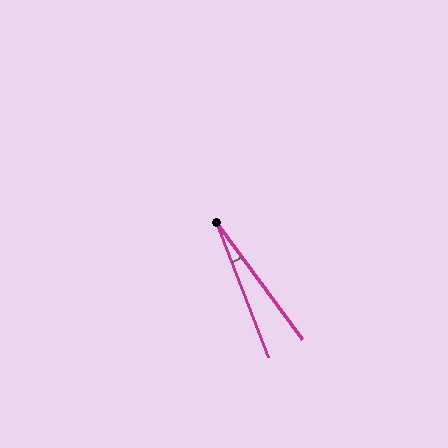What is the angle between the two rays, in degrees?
Approximately 15 degrees.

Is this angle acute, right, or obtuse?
It is acute.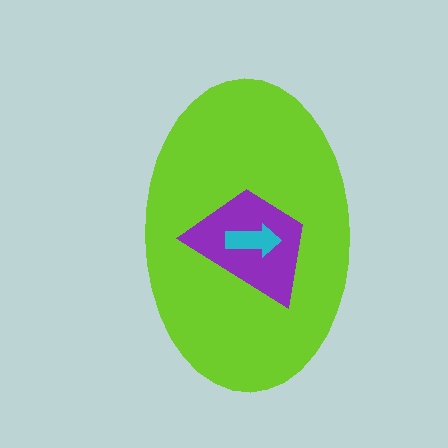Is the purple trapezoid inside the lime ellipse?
Yes.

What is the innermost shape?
The cyan arrow.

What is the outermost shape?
The lime ellipse.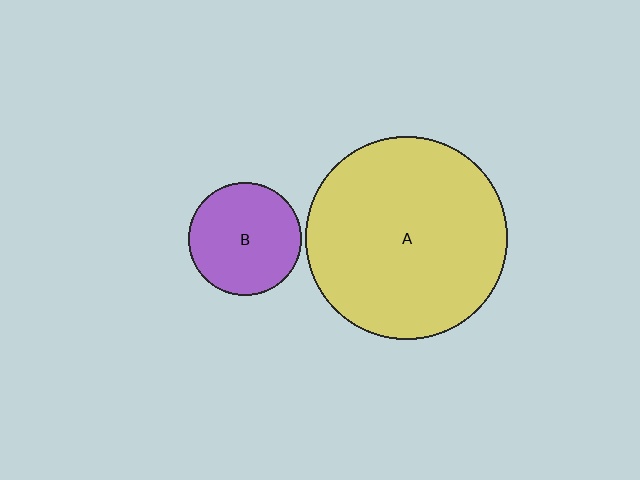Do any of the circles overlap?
No, none of the circles overlap.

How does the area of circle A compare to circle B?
Approximately 3.2 times.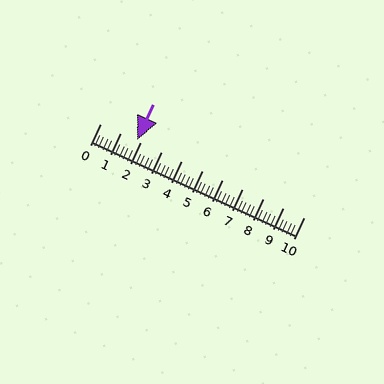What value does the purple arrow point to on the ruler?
The purple arrow points to approximately 1.8.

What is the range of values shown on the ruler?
The ruler shows values from 0 to 10.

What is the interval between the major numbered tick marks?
The major tick marks are spaced 1 units apart.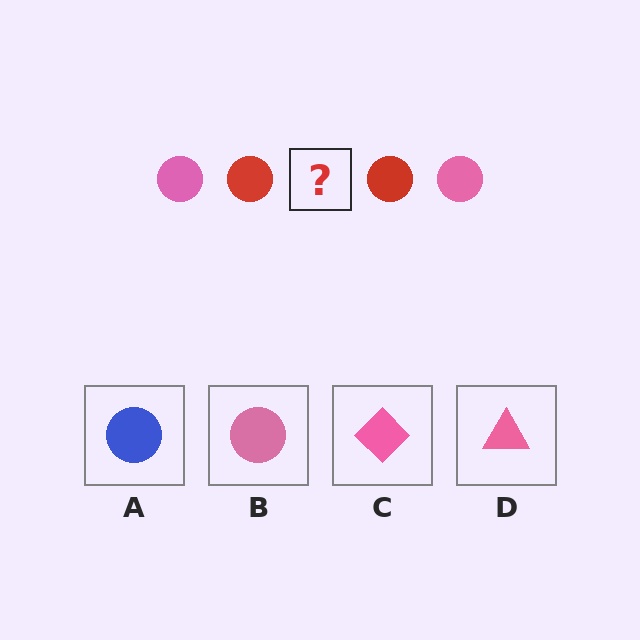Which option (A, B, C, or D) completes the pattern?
B.